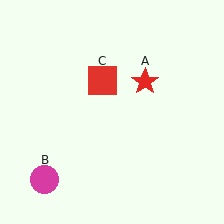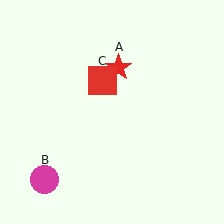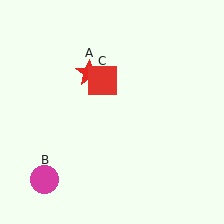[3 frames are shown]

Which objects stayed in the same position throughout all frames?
Magenta circle (object B) and red square (object C) remained stationary.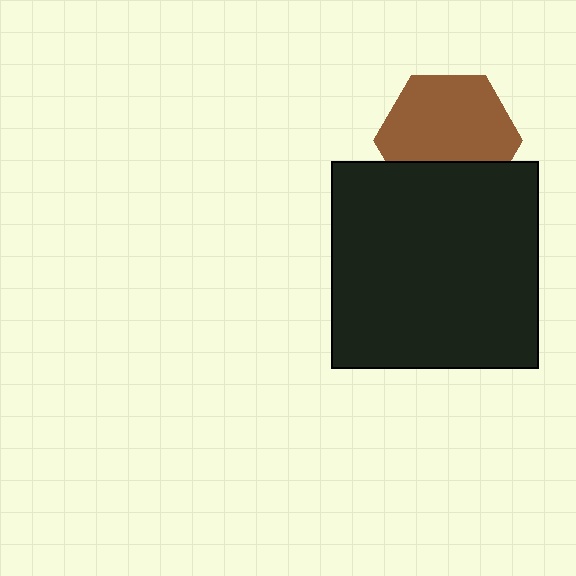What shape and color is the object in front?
The object in front is a black square.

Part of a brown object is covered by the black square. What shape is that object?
It is a hexagon.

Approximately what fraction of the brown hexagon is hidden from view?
Roughly 30% of the brown hexagon is hidden behind the black square.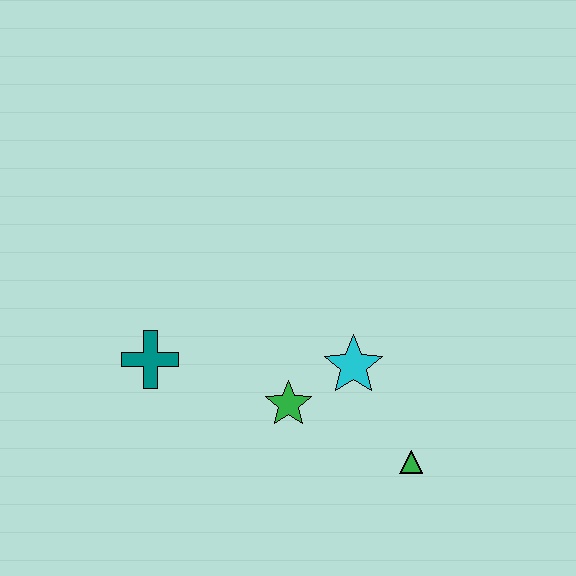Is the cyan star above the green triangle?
Yes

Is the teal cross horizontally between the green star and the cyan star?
No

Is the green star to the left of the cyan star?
Yes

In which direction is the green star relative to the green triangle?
The green star is to the left of the green triangle.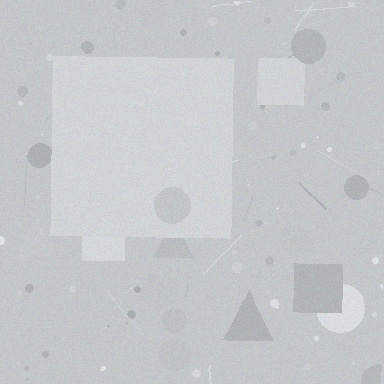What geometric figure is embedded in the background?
A square is embedded in the background.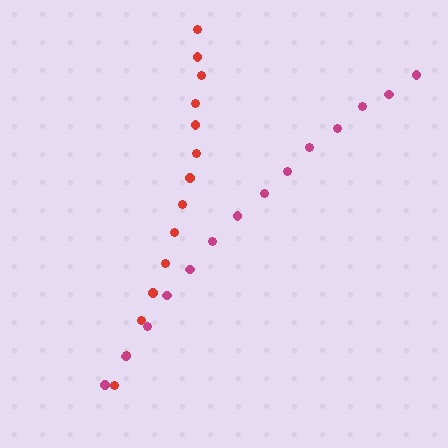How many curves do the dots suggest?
There are 2 distinct paths.